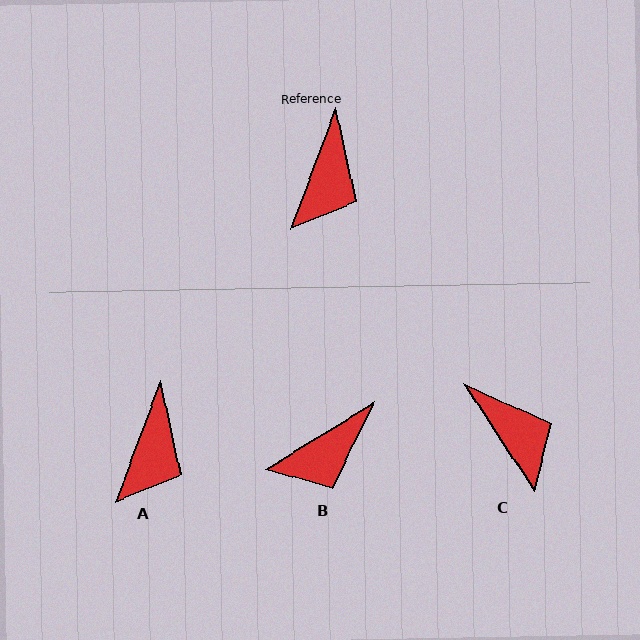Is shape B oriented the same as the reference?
No, it is off by about 38 degrees.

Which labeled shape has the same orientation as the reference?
A.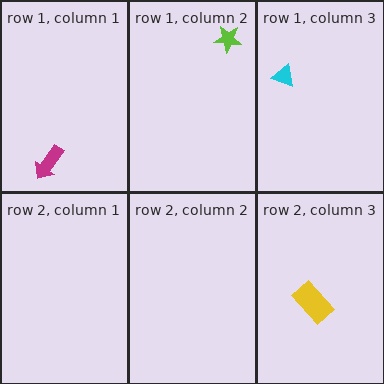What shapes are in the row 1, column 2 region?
The lime star.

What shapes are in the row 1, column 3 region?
The cyan triangle.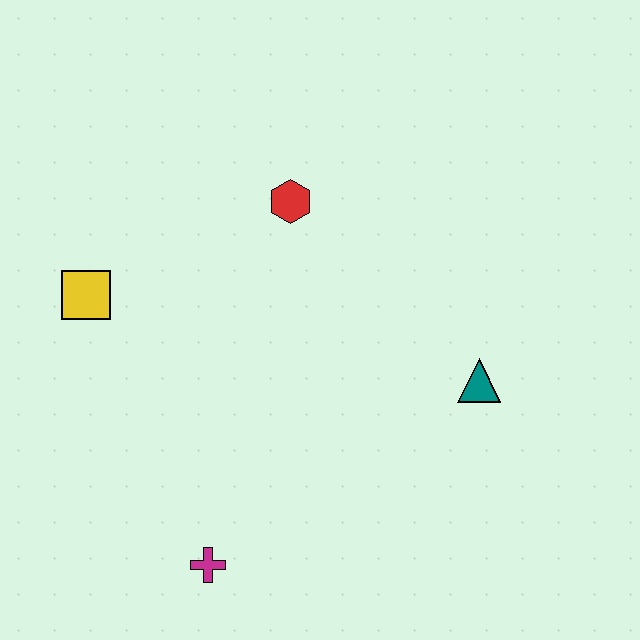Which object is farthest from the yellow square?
The teal triangle is farthest from the yellow square.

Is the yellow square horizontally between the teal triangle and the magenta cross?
No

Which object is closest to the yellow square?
The red hexagon is closest to the yellow square.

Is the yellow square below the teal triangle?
No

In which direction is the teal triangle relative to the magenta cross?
The teal triangle is to the right of the magenta cross.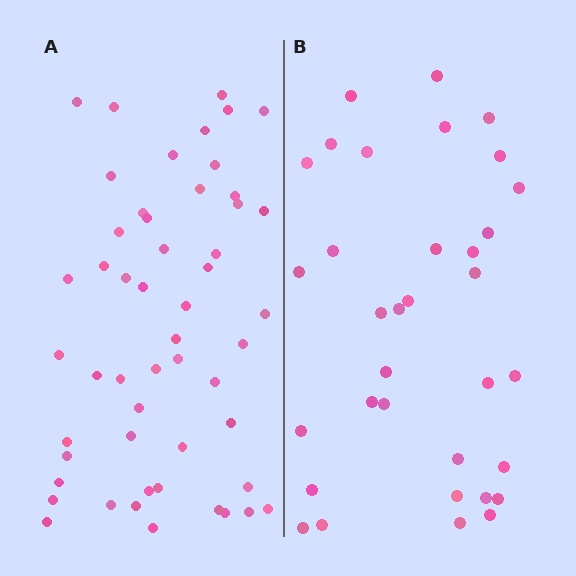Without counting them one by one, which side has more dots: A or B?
Region A (the left region) has more dots.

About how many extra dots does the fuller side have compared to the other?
Region A has approximately 20 more dots than region B.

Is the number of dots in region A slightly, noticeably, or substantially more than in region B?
Region A has substantially more. The ratio is roughly 1.5 to 1.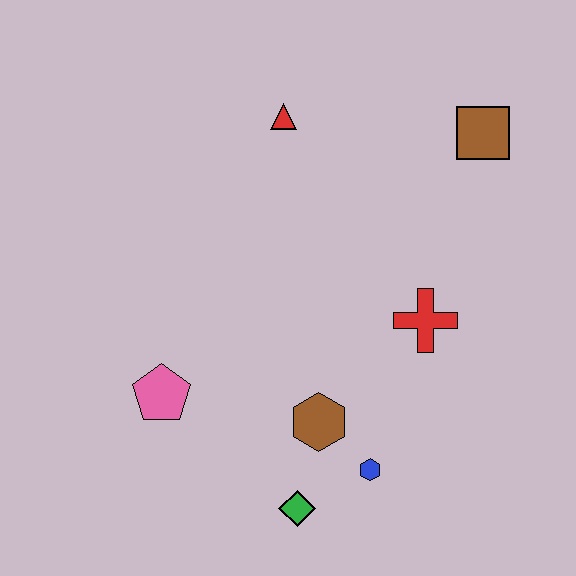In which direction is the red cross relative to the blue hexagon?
The red cross is above the blue hexagon.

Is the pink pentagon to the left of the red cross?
Yes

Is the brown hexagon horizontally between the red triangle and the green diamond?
No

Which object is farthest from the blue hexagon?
The red triangle is farthest from the blue hexagon.